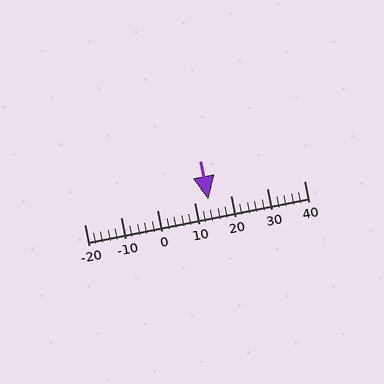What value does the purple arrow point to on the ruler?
The purple arrow points to approximately 14.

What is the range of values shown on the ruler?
The ruler shows values from -20 to 40.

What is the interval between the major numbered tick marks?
The major tick marks are spaced 10 units apart.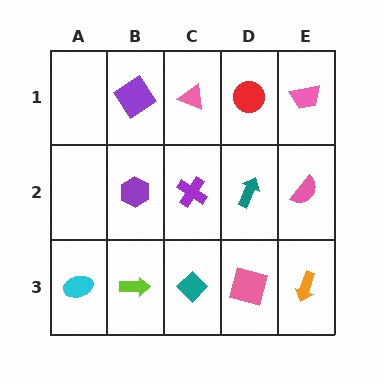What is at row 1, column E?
A pink trapezoid.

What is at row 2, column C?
A purple cross.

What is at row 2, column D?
A teal arrow.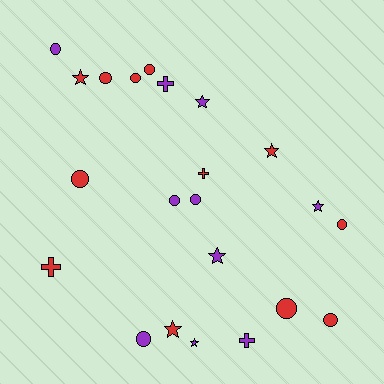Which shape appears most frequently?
Circle, with 11 objects.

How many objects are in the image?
There are 22 objects.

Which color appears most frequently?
Red, with 12 objects.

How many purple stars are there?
There are 4 purple stars.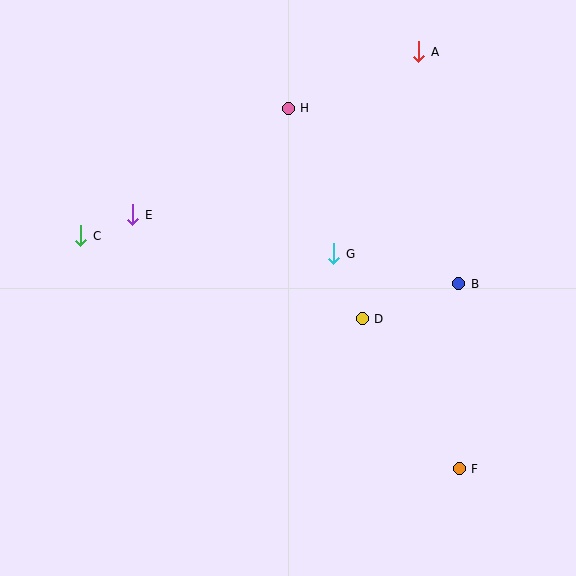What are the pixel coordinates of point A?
Point A is at (419, 52).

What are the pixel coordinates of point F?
Point F is at (459, 469).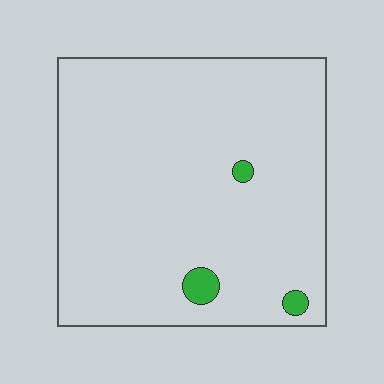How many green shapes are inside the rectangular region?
3.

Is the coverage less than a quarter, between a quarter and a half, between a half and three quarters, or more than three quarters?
Less than a quarter.